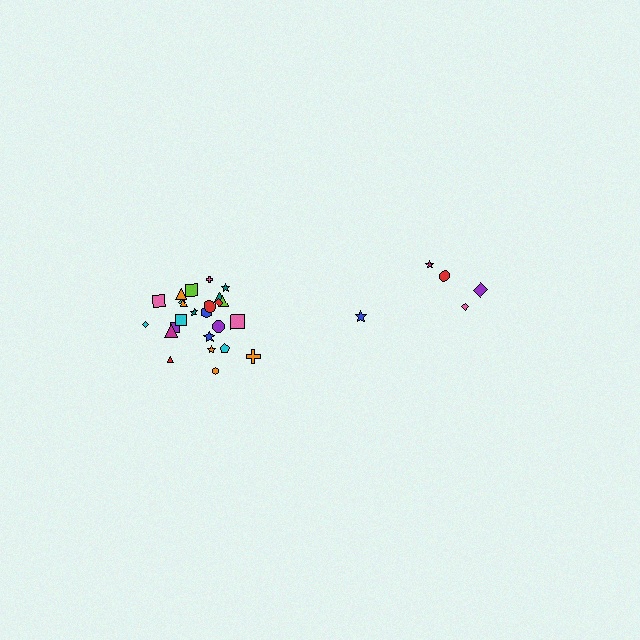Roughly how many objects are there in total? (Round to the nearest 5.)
Roughly 30 objects in total.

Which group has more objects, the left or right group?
The left group.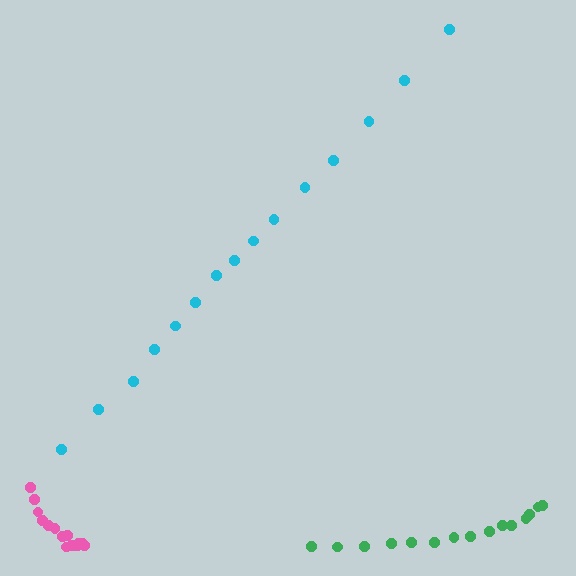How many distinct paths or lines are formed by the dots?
There are 3 distinct paths.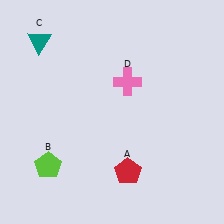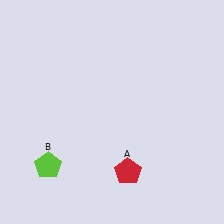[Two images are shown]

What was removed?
The teal triangle (C), the pink cross (D) were removed in Image 2.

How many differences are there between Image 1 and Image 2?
There are 2 differences between the two images.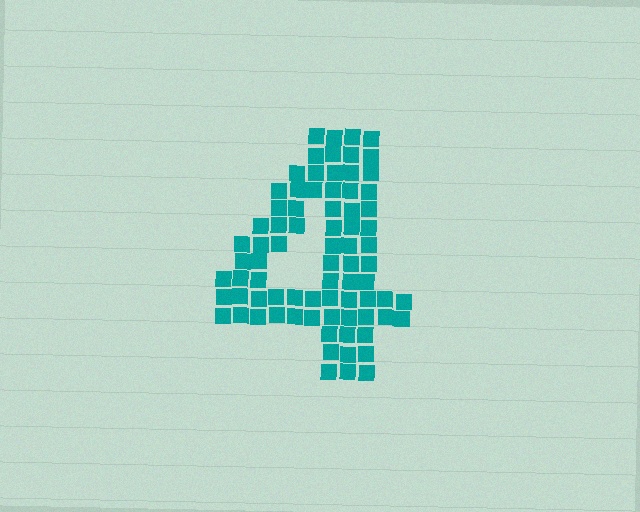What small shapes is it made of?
It is made of small squares.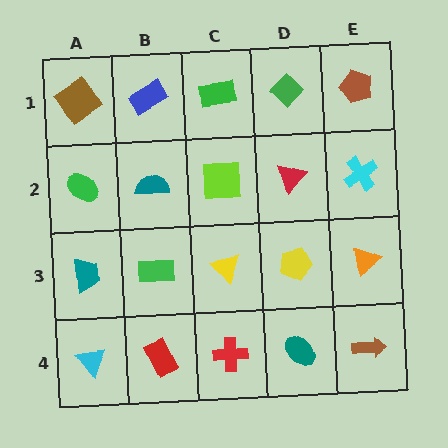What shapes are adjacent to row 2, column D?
A green diamond (row 1, column D), a yellow pentagon (row 3, column D), a lime square (row 2, column C), a cyan cross (row 2, column E).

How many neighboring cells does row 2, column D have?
4.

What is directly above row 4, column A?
A teal trapezoid.